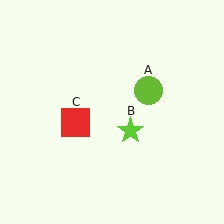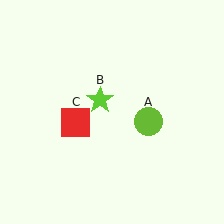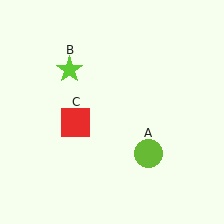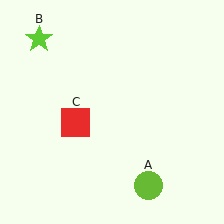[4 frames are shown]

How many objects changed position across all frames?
2 objects changed position: lime circle (object A), lime star (object B).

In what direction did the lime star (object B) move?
The lime star (object B) moved up and to the left.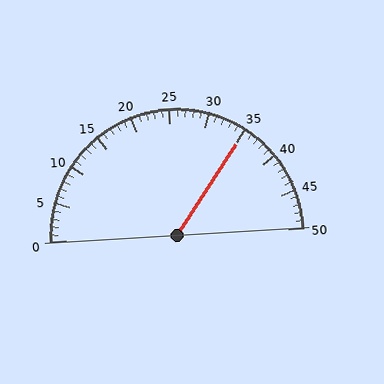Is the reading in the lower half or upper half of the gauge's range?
The reading is in the upper half of the range (0 to 50).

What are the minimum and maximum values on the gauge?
The gauge ranges from 0 to 50.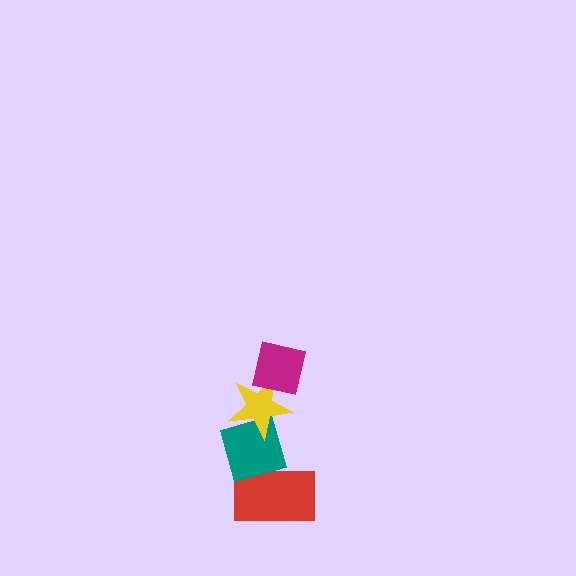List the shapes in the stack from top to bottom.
From top to bottom: the magenta square, the yellow star, the teal diamond, the red rectangle.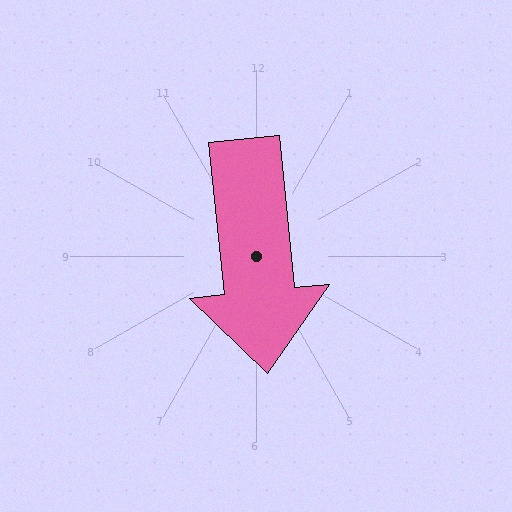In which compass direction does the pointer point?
South.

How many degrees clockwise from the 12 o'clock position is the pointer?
Approximately 174 degrees.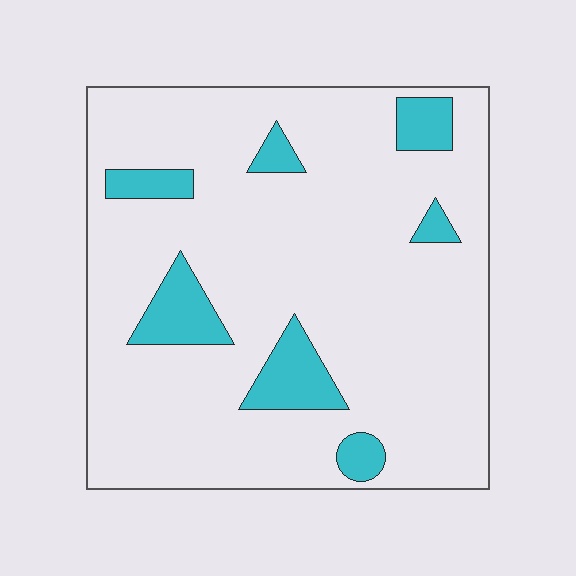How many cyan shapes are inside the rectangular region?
7.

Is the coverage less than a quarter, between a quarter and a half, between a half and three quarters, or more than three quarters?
Less than a quarter.